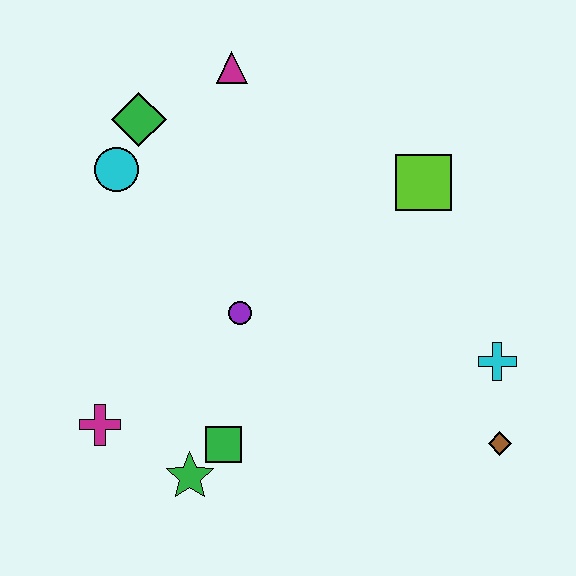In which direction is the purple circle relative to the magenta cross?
The purple circle is to the right of the magenta cross.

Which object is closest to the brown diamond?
The cyan cross is closest to the brown diamond.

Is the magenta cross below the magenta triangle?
Yes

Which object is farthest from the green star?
The magenta triangle is farthest from the green star.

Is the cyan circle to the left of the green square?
Yes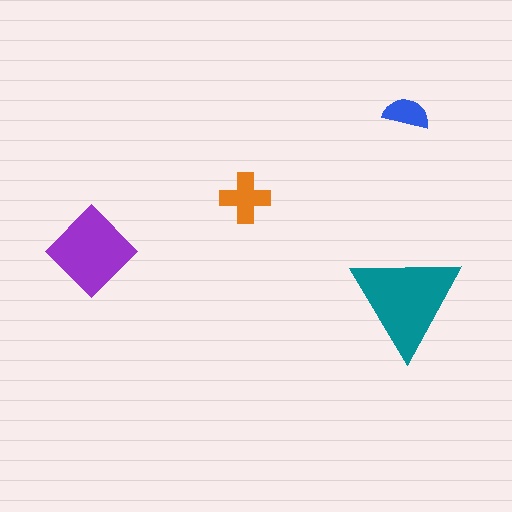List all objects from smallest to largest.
The blue semicircle, the orange cross, the purple diamond, the teal triangle.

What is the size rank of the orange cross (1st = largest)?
3rd.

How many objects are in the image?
There are 4 objects in the image.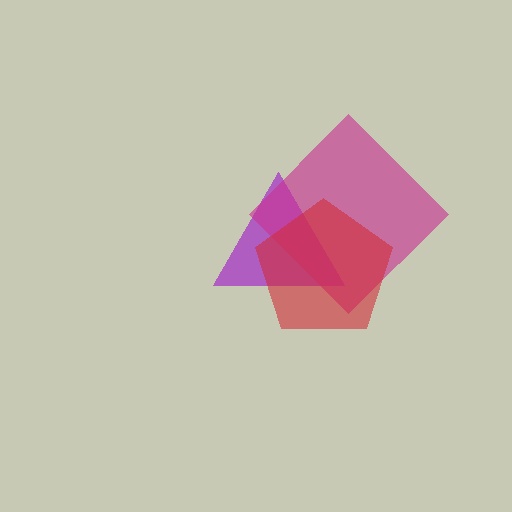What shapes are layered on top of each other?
The layered shapes are: a purple triangle, a magenta diamond, a red pentagon.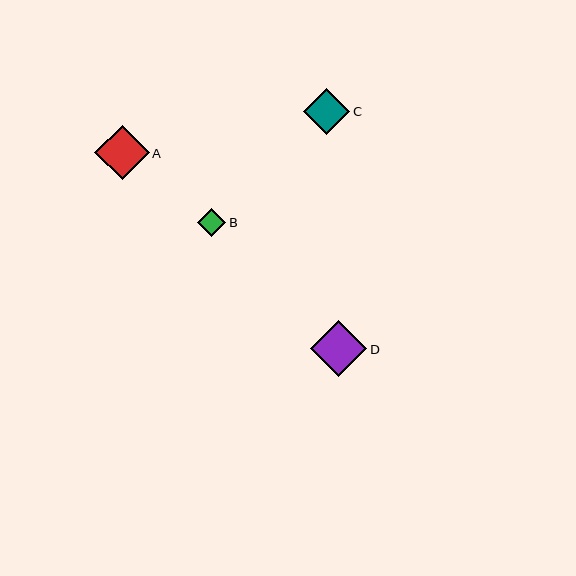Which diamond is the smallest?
Diamond B is the smallest with a size of approximately 28 pixels.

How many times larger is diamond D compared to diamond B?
Diamond D is approximately 2.0 times the size of diamond B.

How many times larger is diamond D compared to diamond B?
Diamond D is approximately 2.0 times the size of diamond B.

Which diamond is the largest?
Diamond D is the largest with a size of approximately 56 pixels.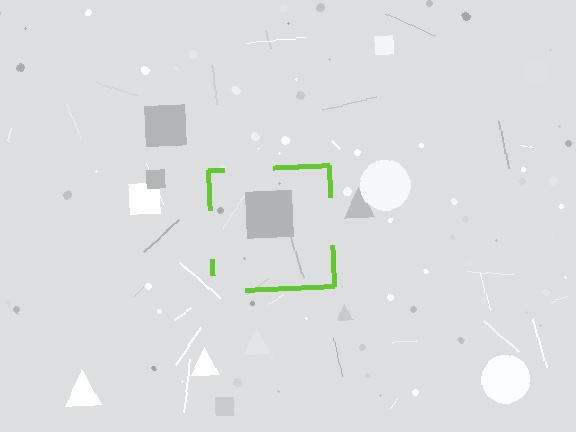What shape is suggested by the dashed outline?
The dashed outline suggests a square.